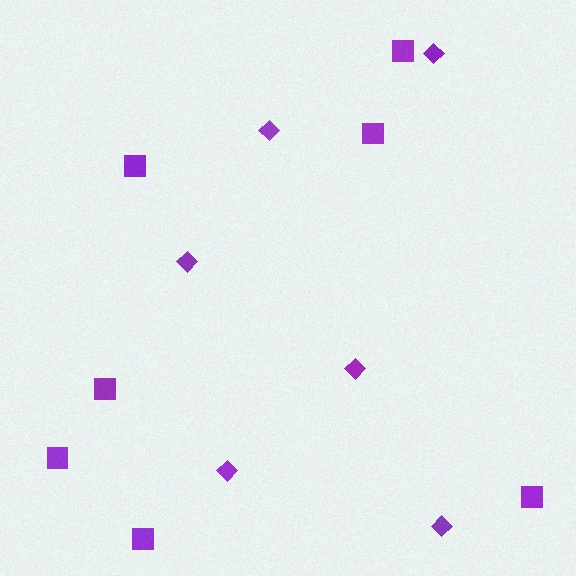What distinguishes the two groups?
There are 2 groups: one group of squares (7) and one group of diamonds (6).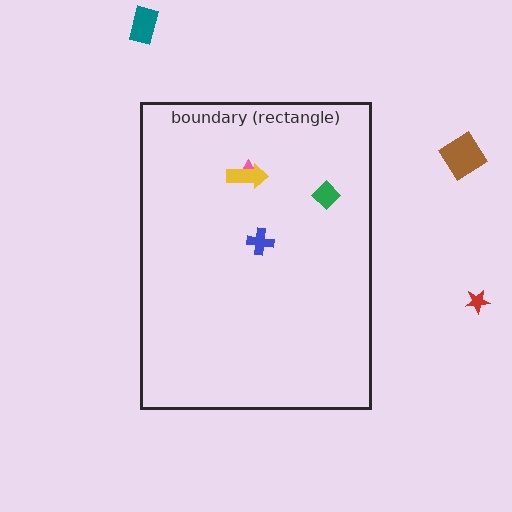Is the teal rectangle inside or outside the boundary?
Outside.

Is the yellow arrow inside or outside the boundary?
Inside.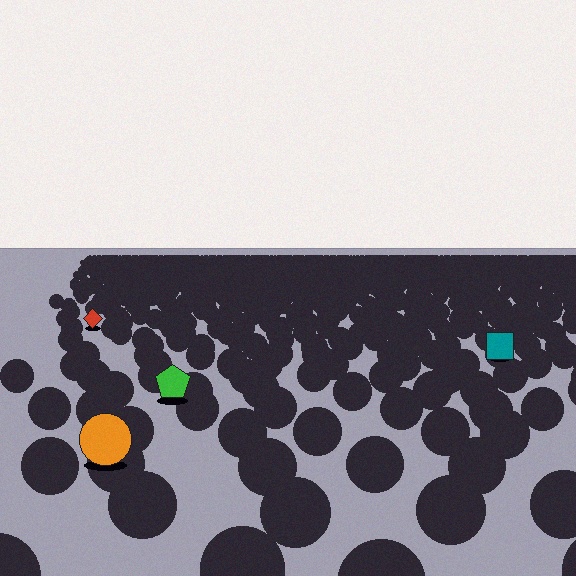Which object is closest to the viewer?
The orange circle is closest. The texture marks near it are larger and more spread out.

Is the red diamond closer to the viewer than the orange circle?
No. The orange circle is closer — you can tell from the texture gradient: the ground texture is coarser near it.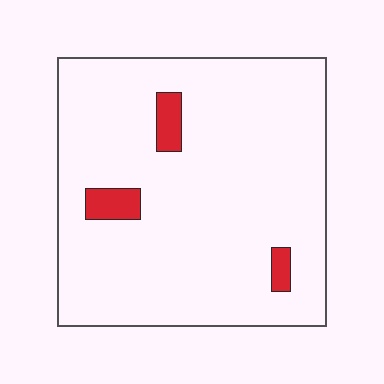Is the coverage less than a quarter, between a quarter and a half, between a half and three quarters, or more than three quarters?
Less than a quarter.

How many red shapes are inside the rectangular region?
3.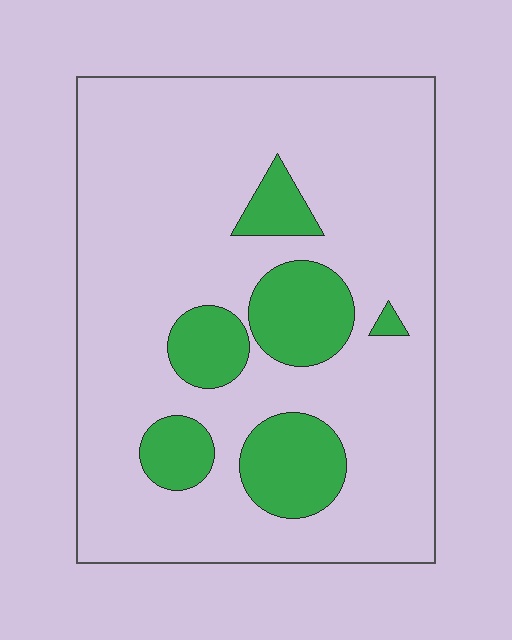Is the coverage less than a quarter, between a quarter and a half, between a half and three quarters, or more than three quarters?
Less than a quarter.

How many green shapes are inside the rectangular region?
6.